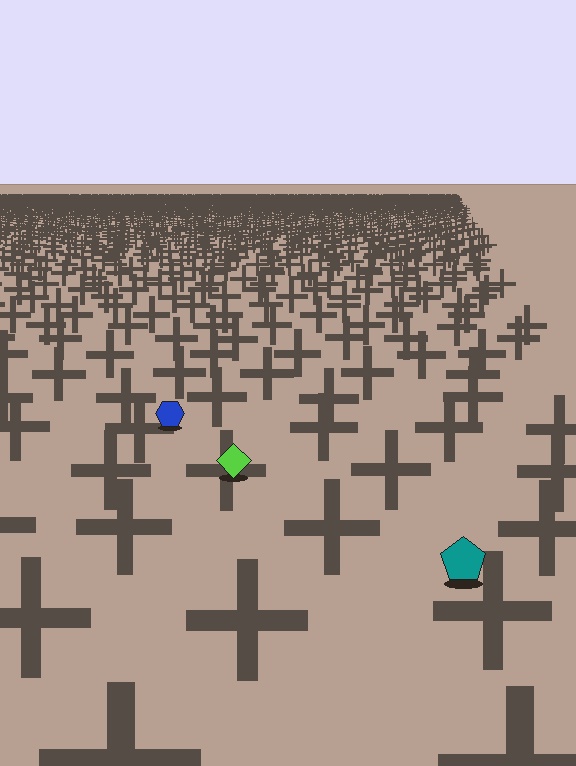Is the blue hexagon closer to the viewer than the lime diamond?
No. The lime diamond is closer — you can tell from the texture gradient: the ground texture is coarser near it.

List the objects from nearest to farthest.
From nearest to farthest: the teal pentagon, the lime diamond, the blue hexagon.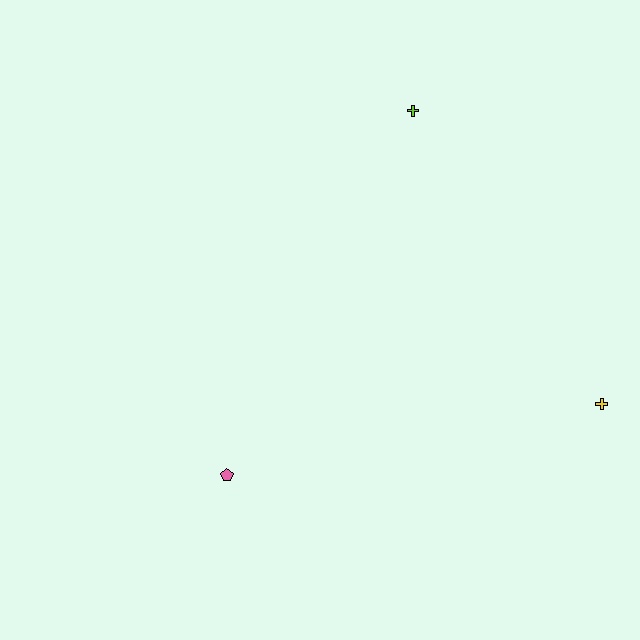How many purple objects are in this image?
There are no purple objects.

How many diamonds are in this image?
There are no diamonds.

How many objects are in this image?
There are 3 objects.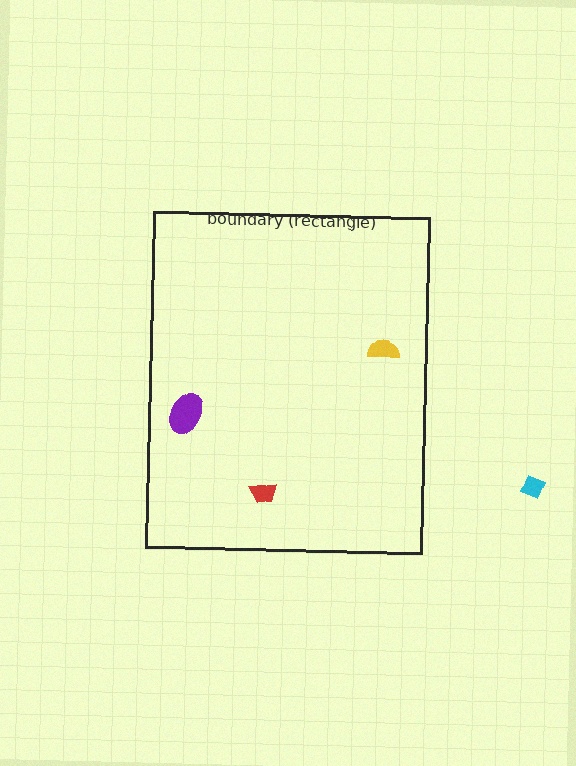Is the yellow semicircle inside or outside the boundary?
Inside.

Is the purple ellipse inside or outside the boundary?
Inside.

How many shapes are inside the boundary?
3 inside, 1 outside.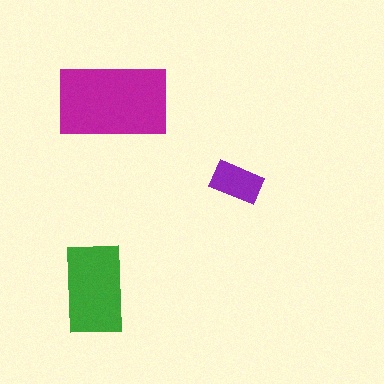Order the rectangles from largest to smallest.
the magenta one, the green one, the purple one.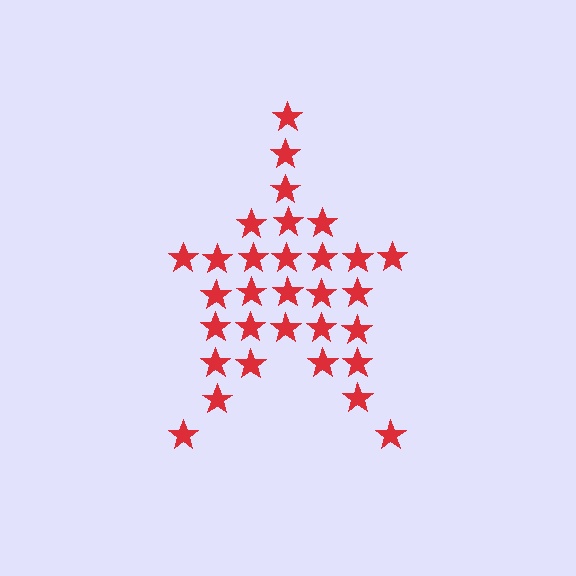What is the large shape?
The large shape is a star.